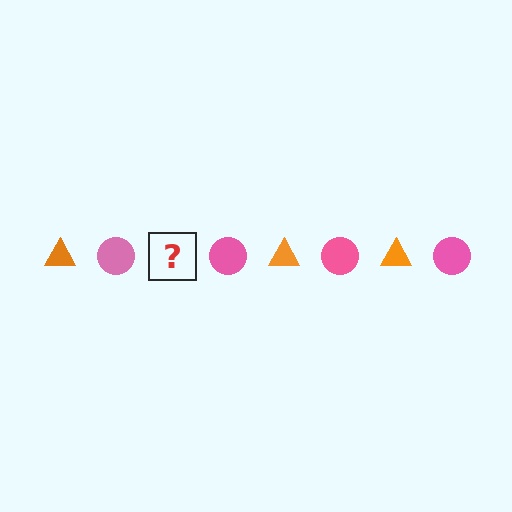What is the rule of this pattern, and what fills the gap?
The rule is that the pattern alternates between orange triangle and pink circle. The gap should be filled with an orange triangle.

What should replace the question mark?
The question mark should be replaced with an orange triangle.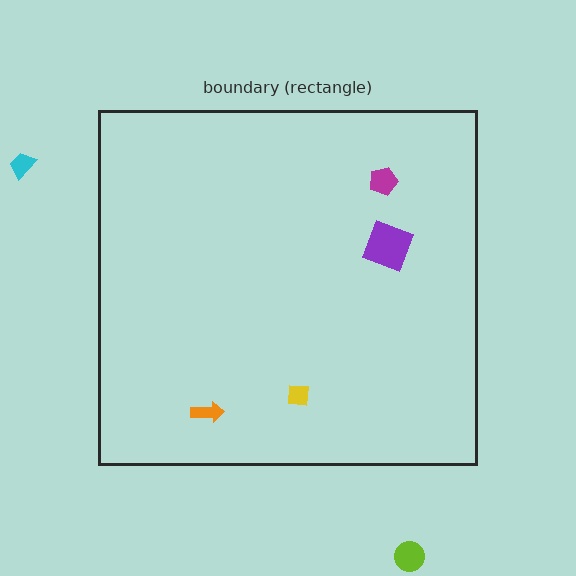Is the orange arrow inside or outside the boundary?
Inside.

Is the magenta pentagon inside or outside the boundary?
Inside.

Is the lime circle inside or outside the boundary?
Outside.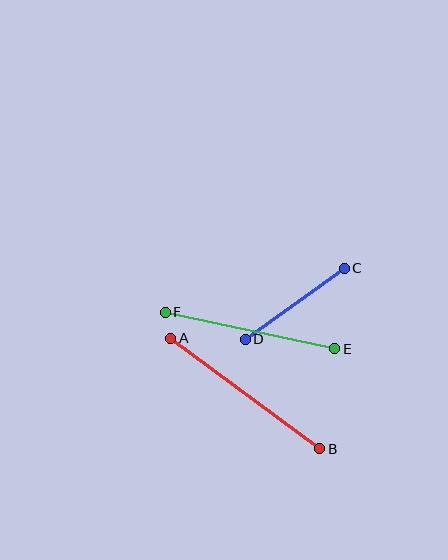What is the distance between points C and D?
The distance is approximately 122 pixels.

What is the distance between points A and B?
The distance is approximately 186 pixels.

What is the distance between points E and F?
The distance is approximately 173 pixels.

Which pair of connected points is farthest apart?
Points A and B are farthest apart.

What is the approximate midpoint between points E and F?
The midpoint is at approximately (250, 330) pixels.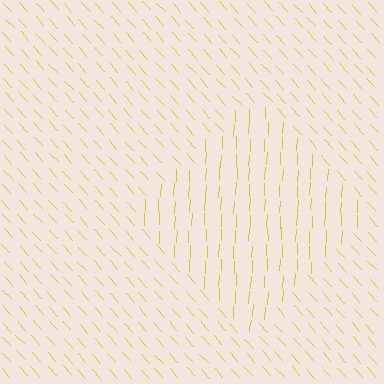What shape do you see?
I see a diamond.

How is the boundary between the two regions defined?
The boundary is defined purely by a change in line orientation (approximately 45 degrees difference). All lines are the same color and thickness.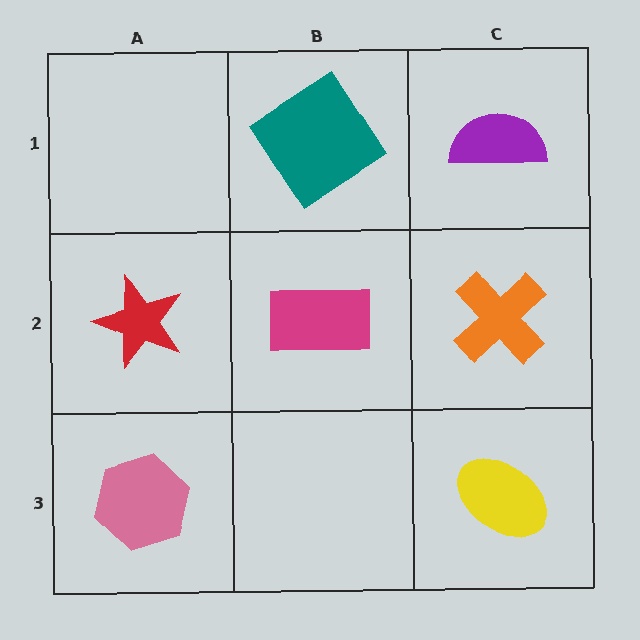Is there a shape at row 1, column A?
No, that cell is empty.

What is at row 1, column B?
A teal diamond.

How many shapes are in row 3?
2 shapes.